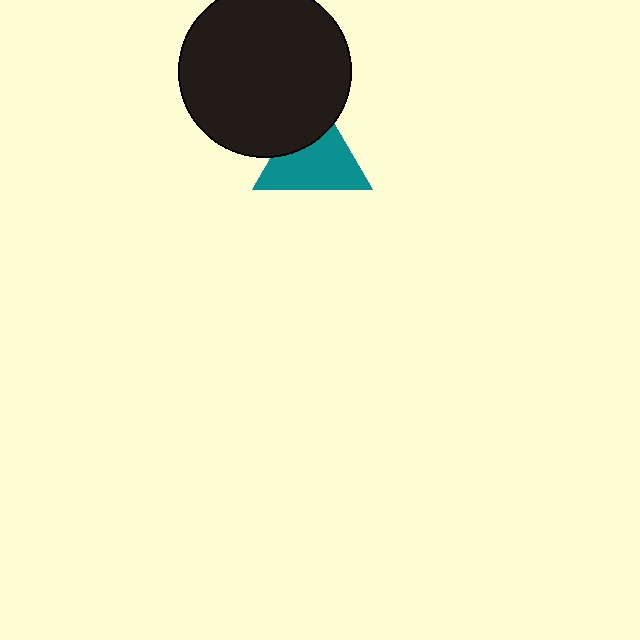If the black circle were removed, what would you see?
You would see the complete teal triangle.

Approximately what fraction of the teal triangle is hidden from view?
Roughly 31% of the teal triangle is hidden behind the black circle.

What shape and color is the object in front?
The object in front is a black circle.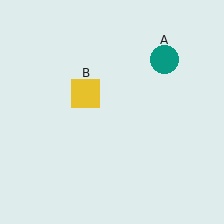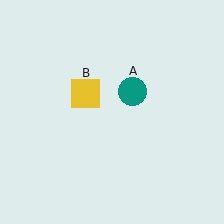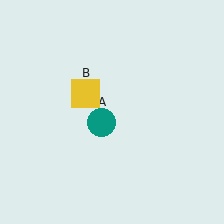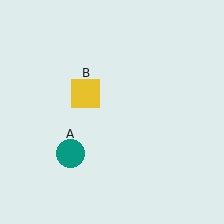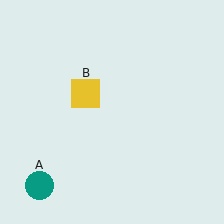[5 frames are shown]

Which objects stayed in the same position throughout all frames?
Yellow square (object B) remained stationary.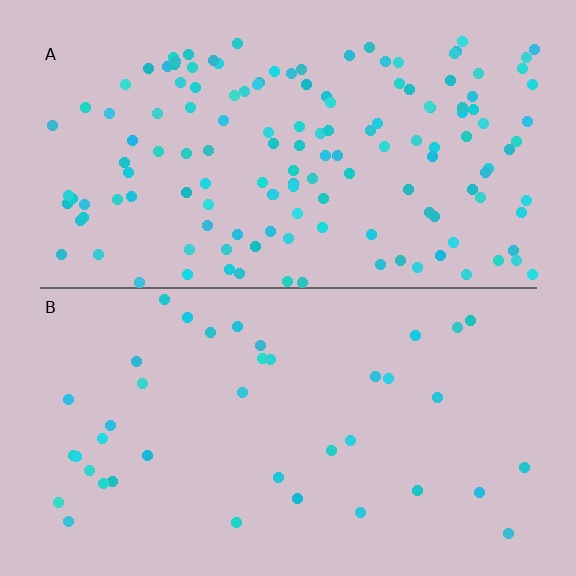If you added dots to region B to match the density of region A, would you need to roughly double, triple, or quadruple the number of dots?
Approximately quadruple.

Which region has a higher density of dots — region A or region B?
A (the top).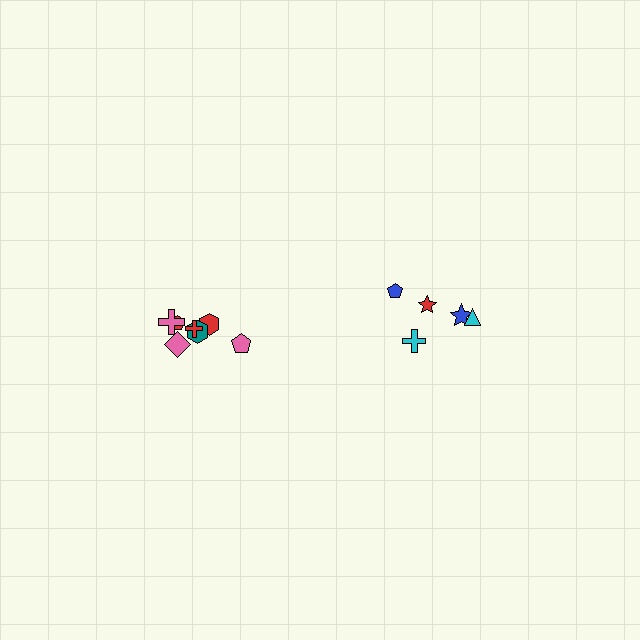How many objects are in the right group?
There are 5 objects.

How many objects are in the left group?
There are 7 objects.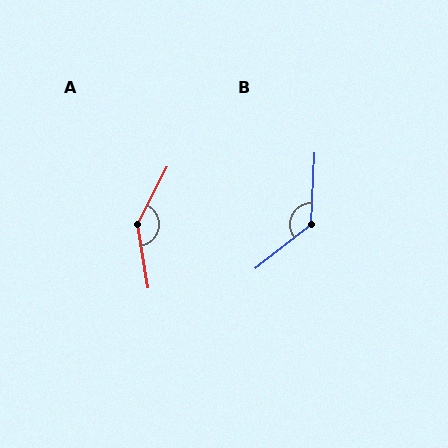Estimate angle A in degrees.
Approximately 143 degrees.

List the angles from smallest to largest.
B (131°), A (143°).